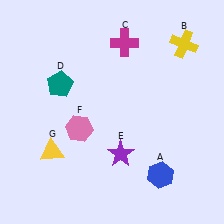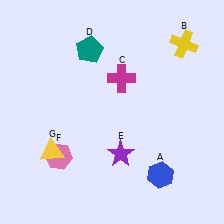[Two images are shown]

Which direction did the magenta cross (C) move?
The magenta cross (C) moved down.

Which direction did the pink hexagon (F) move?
The pink hexagon (F) moved down.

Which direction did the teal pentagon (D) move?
The teal pentagon (D) moved up.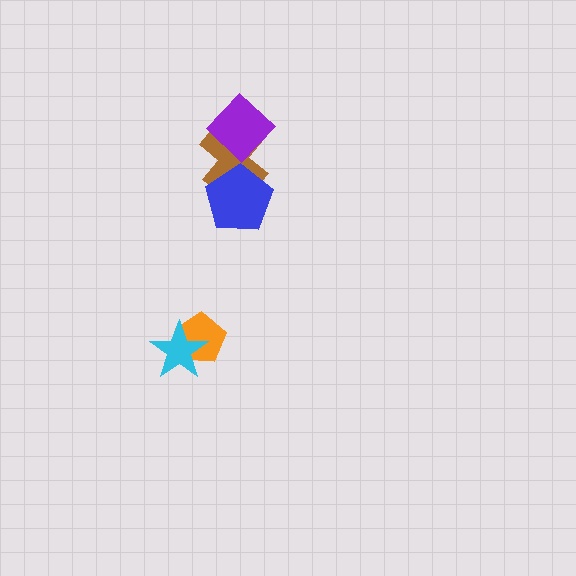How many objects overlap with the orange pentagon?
1 object overlaps with the orange pentagon.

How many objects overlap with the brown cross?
2 objects overlap with the brown cross.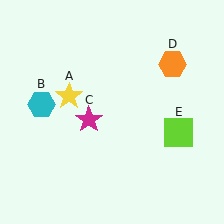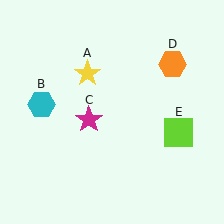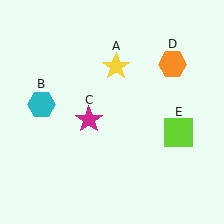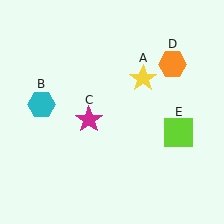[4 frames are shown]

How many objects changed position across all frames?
1 object changed position: yellow star (object A).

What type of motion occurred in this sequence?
The yellow star (object A) rotated clockwise around the center of the scene.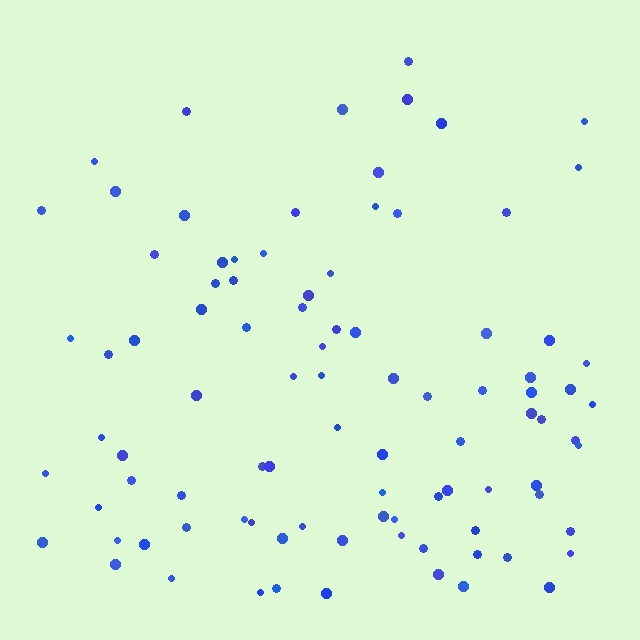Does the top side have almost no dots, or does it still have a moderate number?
Still a moderate number, just noticeably fewer than the bottom.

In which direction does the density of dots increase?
From top to bottom, with the bottom side densest.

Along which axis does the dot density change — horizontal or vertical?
Vertical.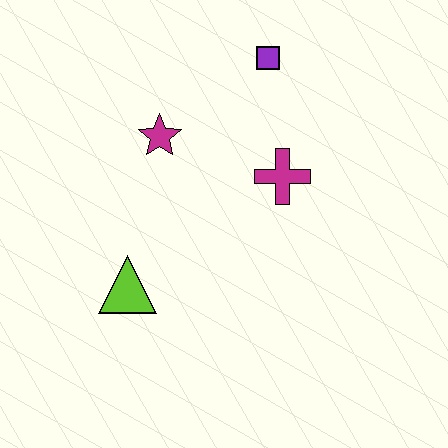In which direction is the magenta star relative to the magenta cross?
The magenta star is to the left of the magenta cross.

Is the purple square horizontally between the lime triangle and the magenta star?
No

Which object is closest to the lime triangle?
The magenta star is closest to the lime triangle.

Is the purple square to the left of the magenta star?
No